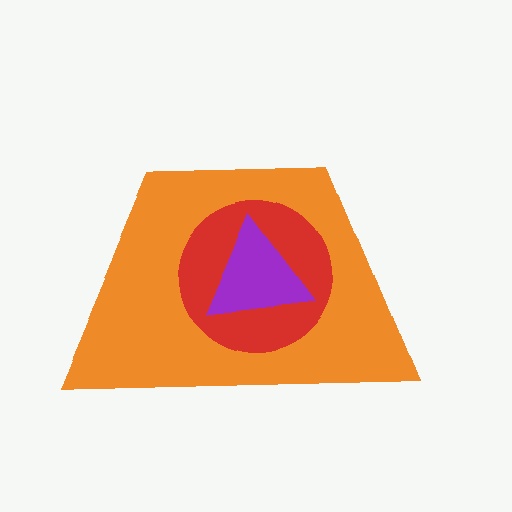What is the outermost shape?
The orange trapezoid.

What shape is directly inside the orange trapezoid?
The red circle.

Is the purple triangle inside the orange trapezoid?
Yes.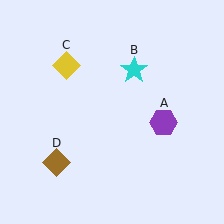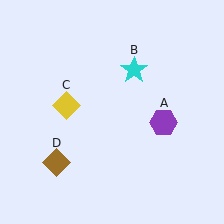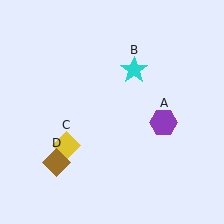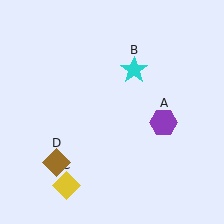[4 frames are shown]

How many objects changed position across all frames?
1 object changed position: yellow diamond (object C).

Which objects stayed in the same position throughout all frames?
Purple hexagon (object A) and cyan star (object B) and brown diamond (object D) remained stationary.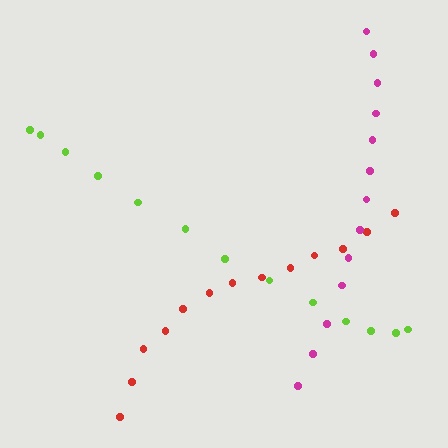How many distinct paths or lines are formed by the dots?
There are 3 distinct paths.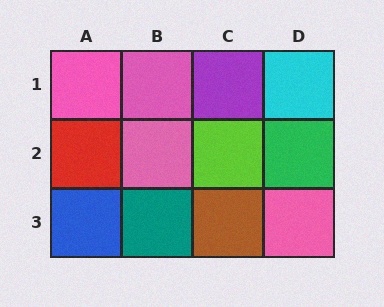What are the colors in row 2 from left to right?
Red, pink, lime, green.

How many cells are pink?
4 cells are pink.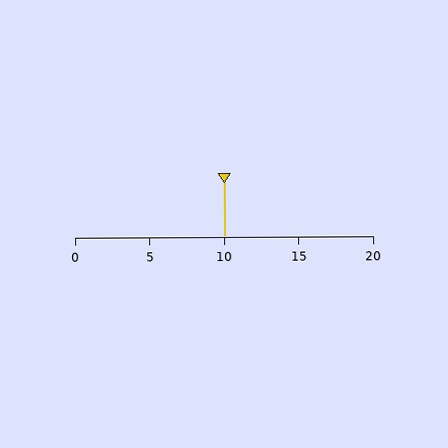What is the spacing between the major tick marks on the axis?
The major ticks are spaced 5 apart.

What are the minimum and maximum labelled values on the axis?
The axis runs from 0 to 20.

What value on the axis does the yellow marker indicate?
The marker indicates approximately 10.